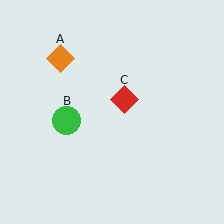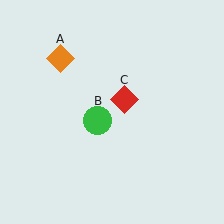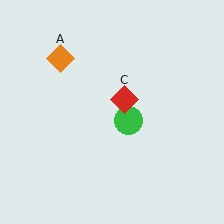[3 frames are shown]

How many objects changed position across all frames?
1 object changed position: green circle (object B).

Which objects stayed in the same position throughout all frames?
Orange diamond (object A) and red diamond (object C) remained stationary.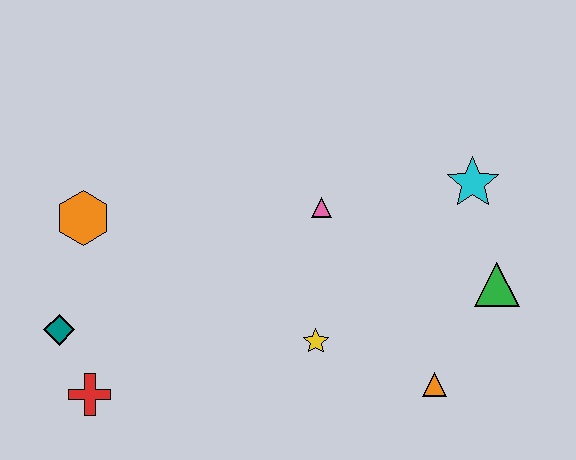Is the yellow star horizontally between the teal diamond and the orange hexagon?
No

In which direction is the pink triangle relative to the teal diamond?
The pink triangle is to the right of the teal diamond.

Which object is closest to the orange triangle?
The green triangle is closest to the orange triangle.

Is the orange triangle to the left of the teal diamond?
No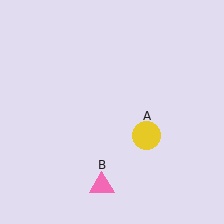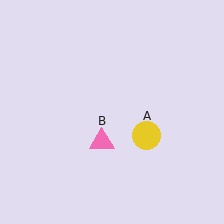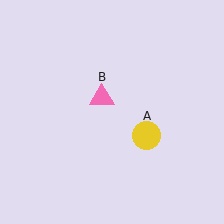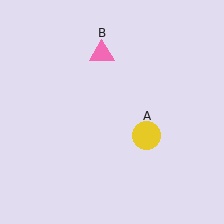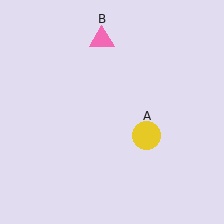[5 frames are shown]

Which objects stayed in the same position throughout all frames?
Yellow circle (object A) remained stationary.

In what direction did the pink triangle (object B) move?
The pink triangle (object B) moved up.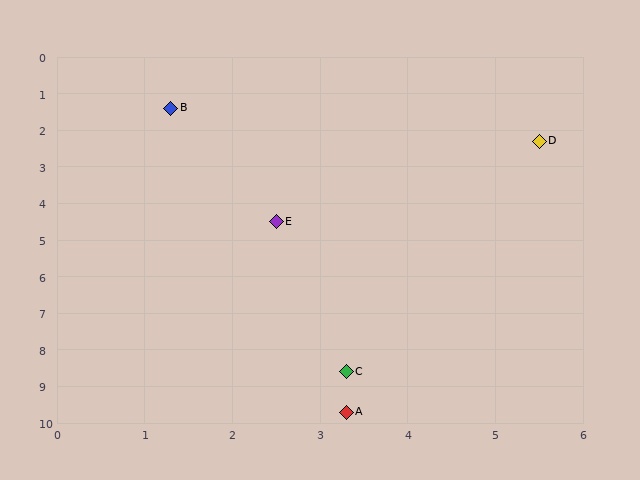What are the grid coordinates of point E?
Point E is at approximately (2.5, 4.5).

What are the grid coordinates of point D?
Point D is at approximately (5.5, 2.3).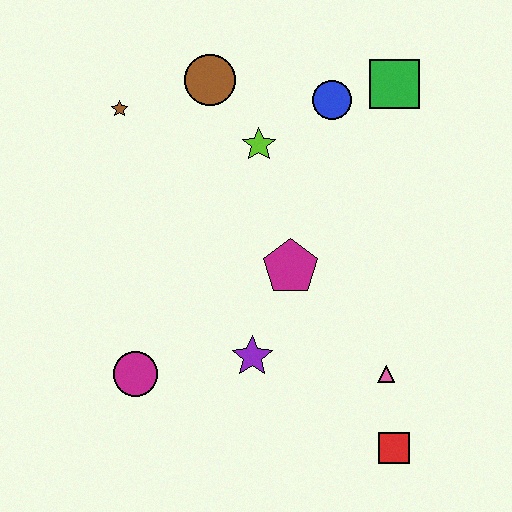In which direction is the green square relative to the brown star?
The green square is to the right of the brown star.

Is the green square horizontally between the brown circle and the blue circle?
No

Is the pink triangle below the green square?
Yes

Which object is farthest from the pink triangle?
The brown star is farthest from the pink triangle.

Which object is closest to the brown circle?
The lime star is closest to the brown circle.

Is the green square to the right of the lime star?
Yes